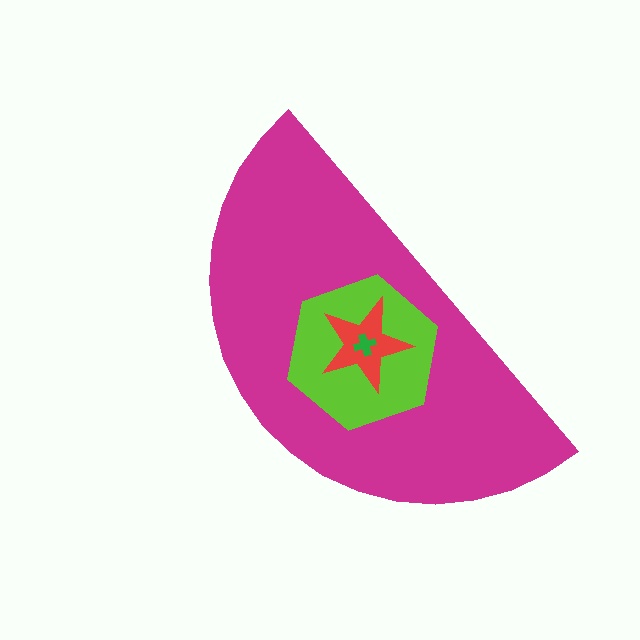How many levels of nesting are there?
4.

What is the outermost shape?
The magenta semicircle.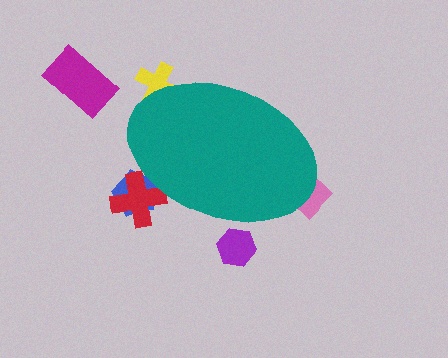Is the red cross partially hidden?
Yes, the red cross is partially hidden behind the teal ellipse.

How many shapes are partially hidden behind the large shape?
5 shapes are partially hidden.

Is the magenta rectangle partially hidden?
No, the magenta rectangle is fully visible.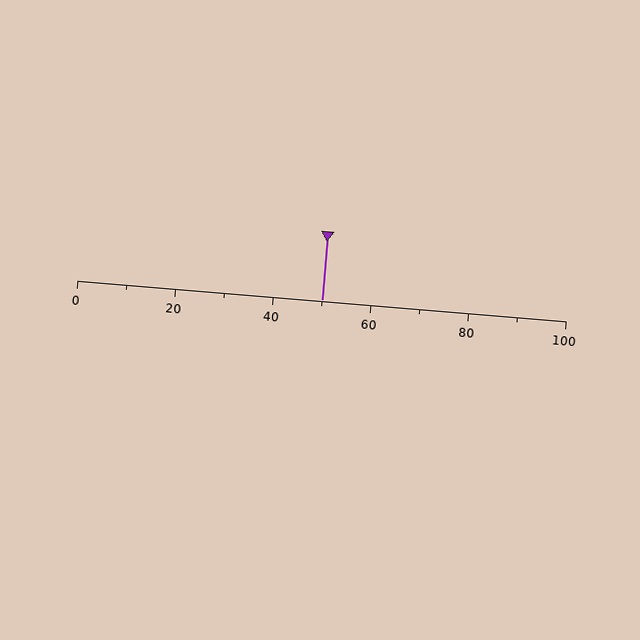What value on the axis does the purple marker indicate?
The marker indicates approximately 50.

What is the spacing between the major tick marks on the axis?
The major ticks are spaced 20 apart.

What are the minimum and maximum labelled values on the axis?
The axis runs from 0 to 100.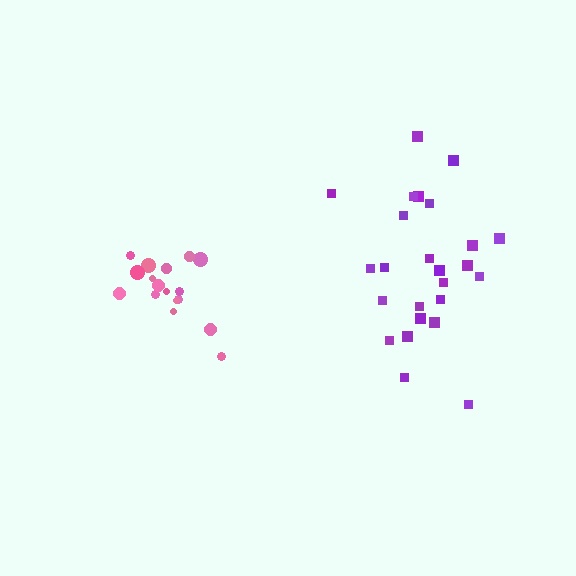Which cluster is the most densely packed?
Pink.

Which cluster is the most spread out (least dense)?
Purple.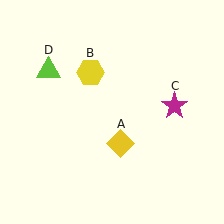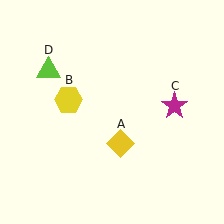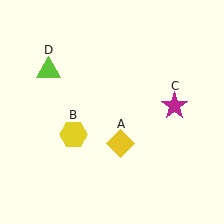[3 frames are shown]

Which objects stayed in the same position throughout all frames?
Yellow diamond (object A) and magenta star (object C) and lime triangle (object D) remained stationary.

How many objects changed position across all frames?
1 object changed position: yellow hexagon (object B).